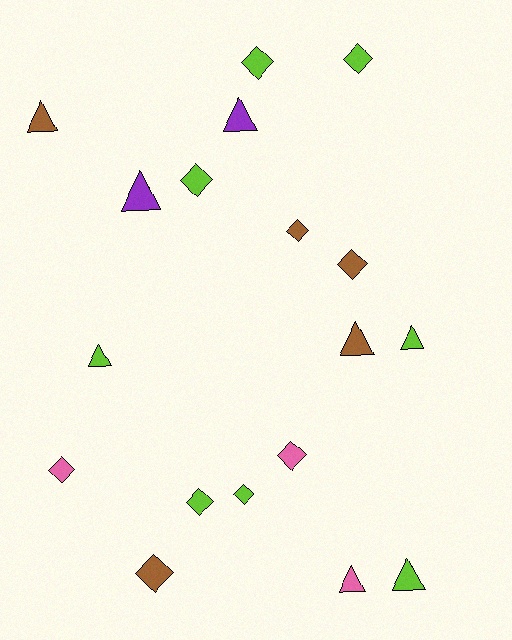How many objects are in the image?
There are 18 objects.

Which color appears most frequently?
Lime, with 8 objects.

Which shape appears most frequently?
Diamond, with 10 objects.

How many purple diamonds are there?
There are no purple diamonds.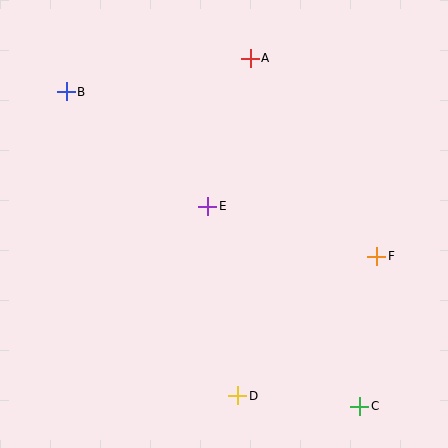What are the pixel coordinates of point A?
Point A is at (250, 58).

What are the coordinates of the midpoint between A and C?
The midpoint between A and C is at (305, 232).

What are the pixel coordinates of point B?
Point B is at (66, 92).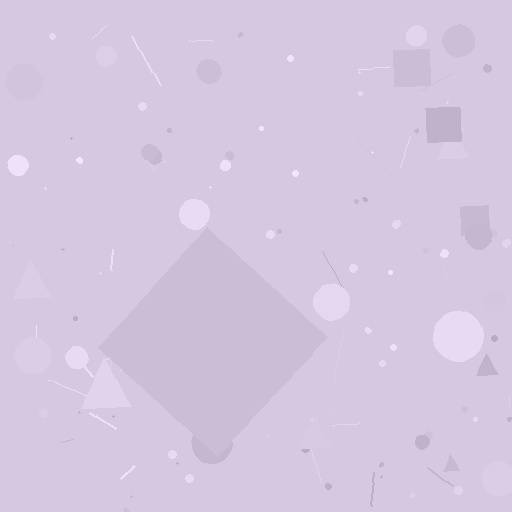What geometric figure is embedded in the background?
A diamond is embedded in the background.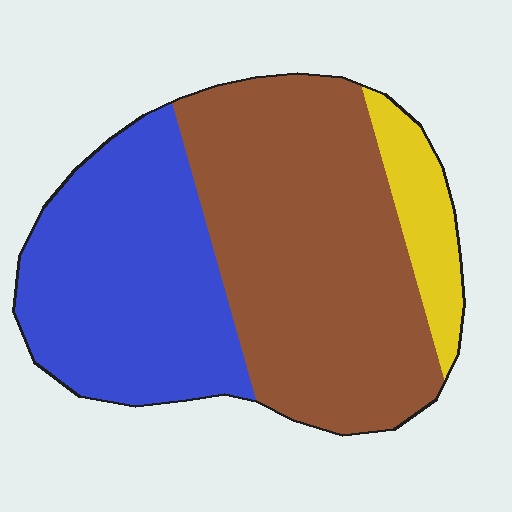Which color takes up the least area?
Yellow, at roughly 10%.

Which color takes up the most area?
Brown, at roughly 50%.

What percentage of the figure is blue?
Blue covers roughly 40% of the figure.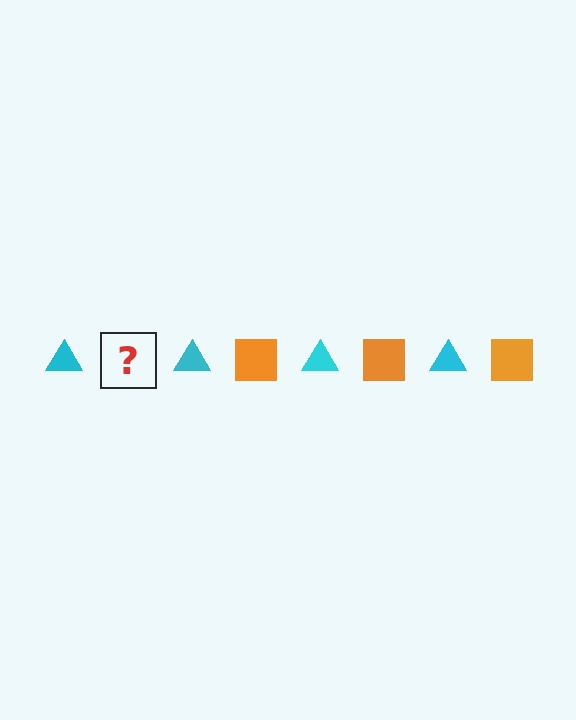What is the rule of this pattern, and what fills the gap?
The rule is that the pattern alternates between cyan triangle and orange square. The gap should be filled with an orange square.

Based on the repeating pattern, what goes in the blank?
The blank should be an orange square.